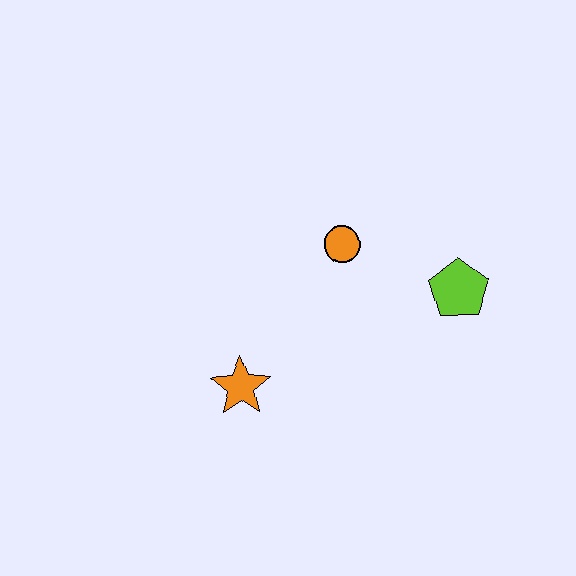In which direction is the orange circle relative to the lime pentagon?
The orange circle is to the left of the lime pentagon.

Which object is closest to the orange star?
The orange circle is closest to the orange star.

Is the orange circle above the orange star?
Yes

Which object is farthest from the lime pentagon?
The orange star is farthest from the lime pentagon.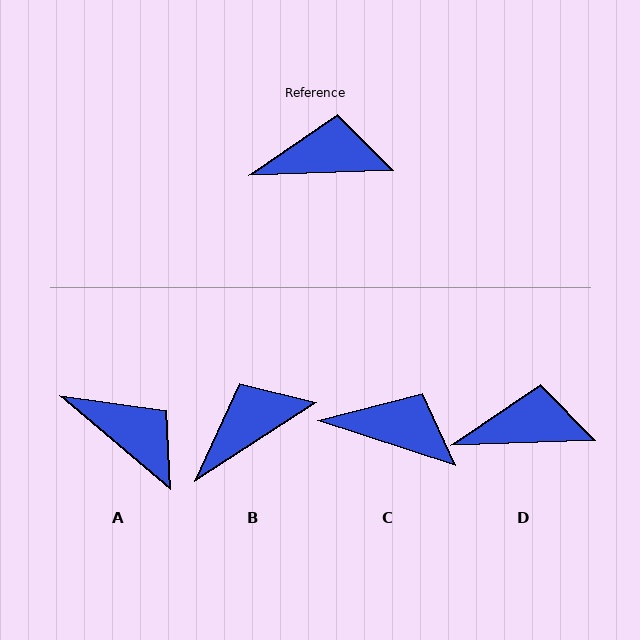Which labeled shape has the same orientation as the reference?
D.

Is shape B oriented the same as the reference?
No, it is off by about 31 degrees.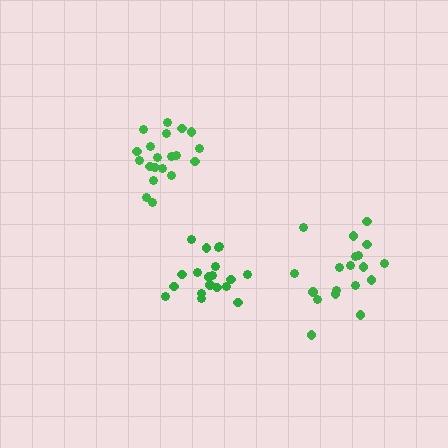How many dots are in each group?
Group 1: 20 dots, Group 2: 19 dots, Group 3: 19 dots (58 total).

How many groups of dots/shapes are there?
There are 3 groups.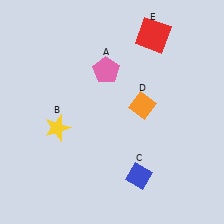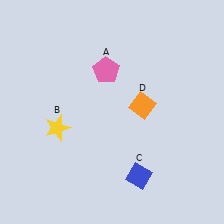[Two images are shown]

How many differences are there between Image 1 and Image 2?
There is 1 difference between the two images.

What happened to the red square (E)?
The red square (E) was removed in Image 2. It was in the top-right area of Image 1.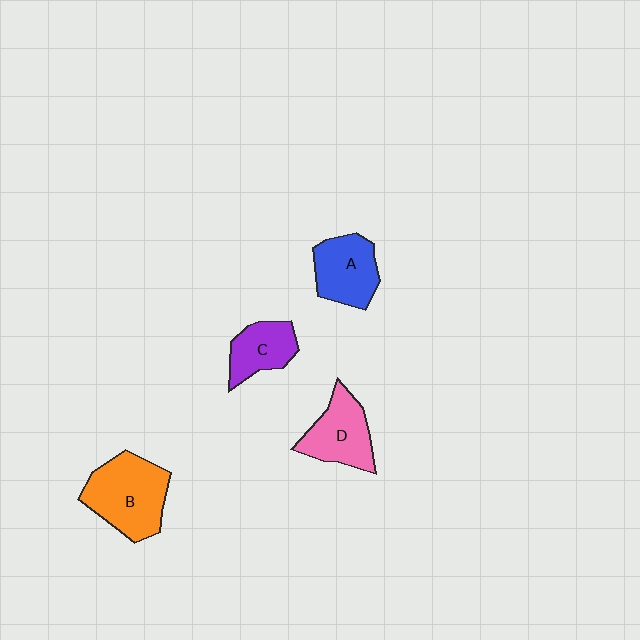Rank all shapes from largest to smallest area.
From largest to smallest: B (orange), D (pink), A (blue), C (purple).